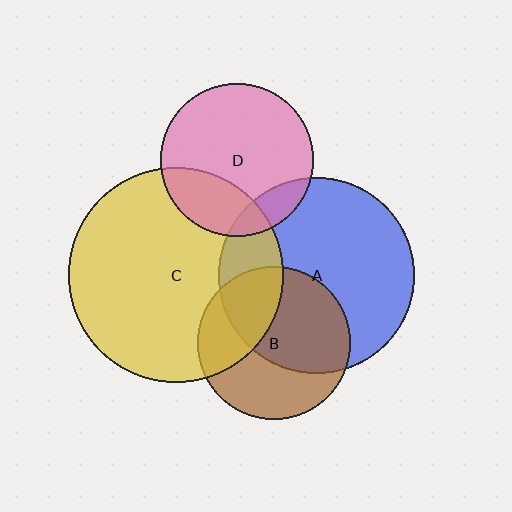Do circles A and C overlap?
Yes.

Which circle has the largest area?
Circle C (yellow).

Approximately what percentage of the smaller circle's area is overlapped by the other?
Approximately 20%.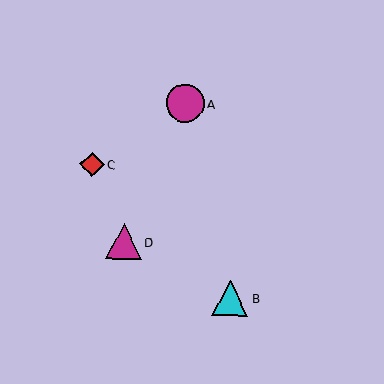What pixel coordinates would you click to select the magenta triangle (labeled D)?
Click at (124, 242) to select the magenta triangle D.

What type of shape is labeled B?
Shape B is a cyan triangle.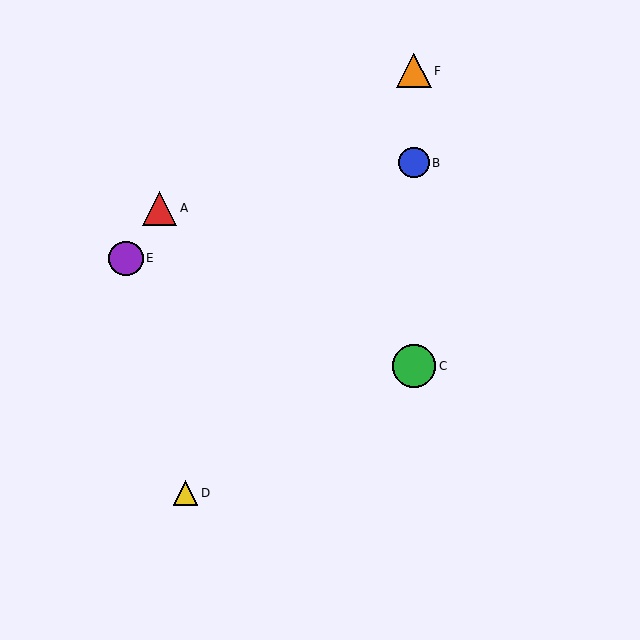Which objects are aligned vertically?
Objects B, C, F are aligned vertically.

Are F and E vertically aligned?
No, F is at x≈414 and E is at x≈126.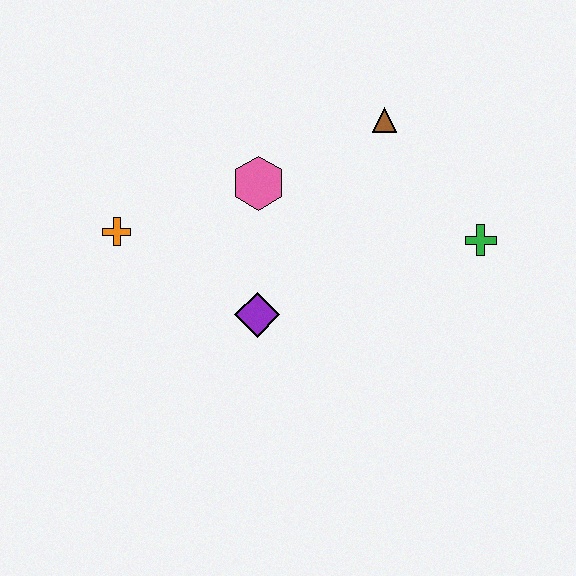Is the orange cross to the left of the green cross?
Yes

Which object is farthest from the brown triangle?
The orange cross is farthest from the brown triangle.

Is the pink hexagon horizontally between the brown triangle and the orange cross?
Yes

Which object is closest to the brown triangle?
The pink hexagon is closest to the brown triangle.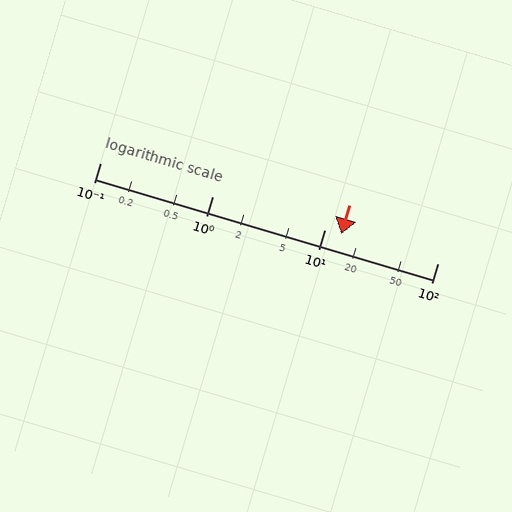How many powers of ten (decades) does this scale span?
The scale spans 3 decades, from 0.1 to 100.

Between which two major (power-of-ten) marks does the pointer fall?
The pointer is between 10 and 100.